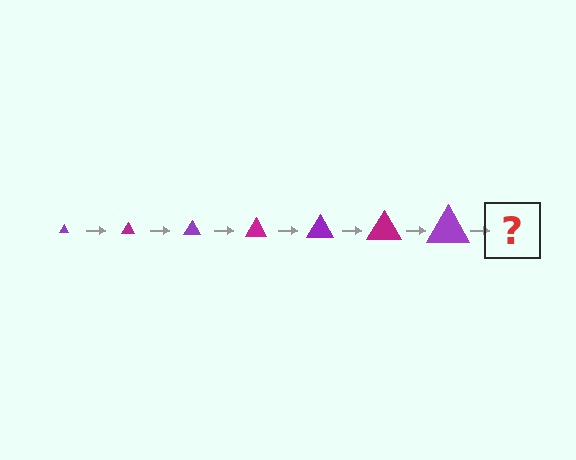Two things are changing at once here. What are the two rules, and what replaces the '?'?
The two rules are that the triangle grows larger each step and the color cycles through purple and magenta. The '?' should be a magenta triangle, larger than the previous one.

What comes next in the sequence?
The next element should be a magenta triangle, larger than the previous one.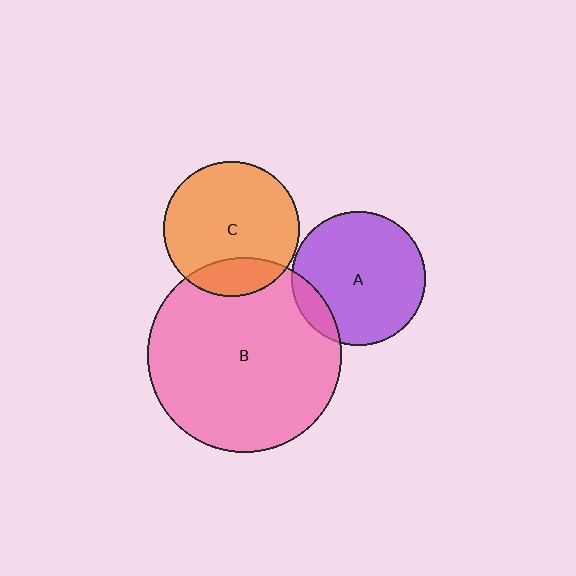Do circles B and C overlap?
Yes.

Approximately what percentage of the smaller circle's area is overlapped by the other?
Approximately 20%.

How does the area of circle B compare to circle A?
Approximately 2.1 times.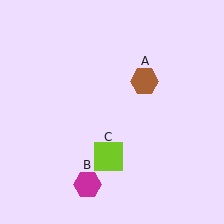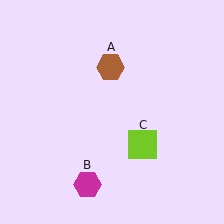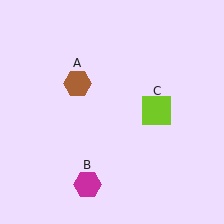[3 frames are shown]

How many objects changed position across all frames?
2 objects changed position: brown hexagon (object A), lime square (object C).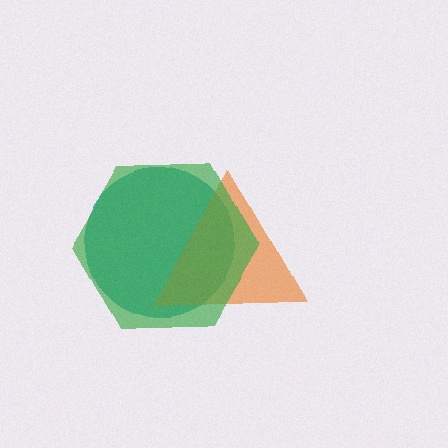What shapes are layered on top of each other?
The layered shapes are: a teal circle, an orange triangle, a green hexagon.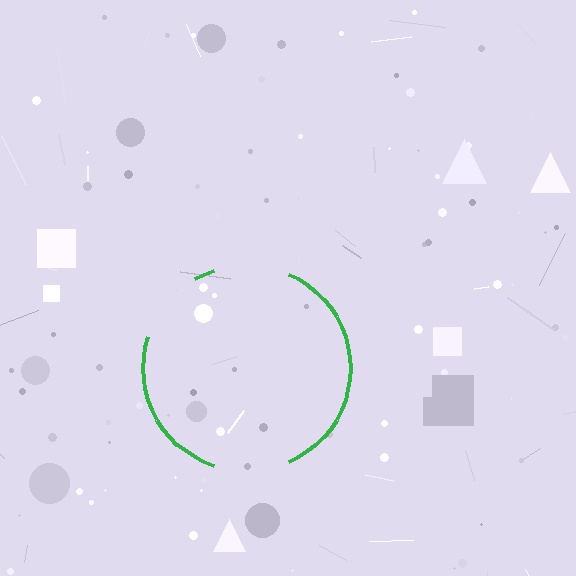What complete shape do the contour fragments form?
The contour fragments form a circle.